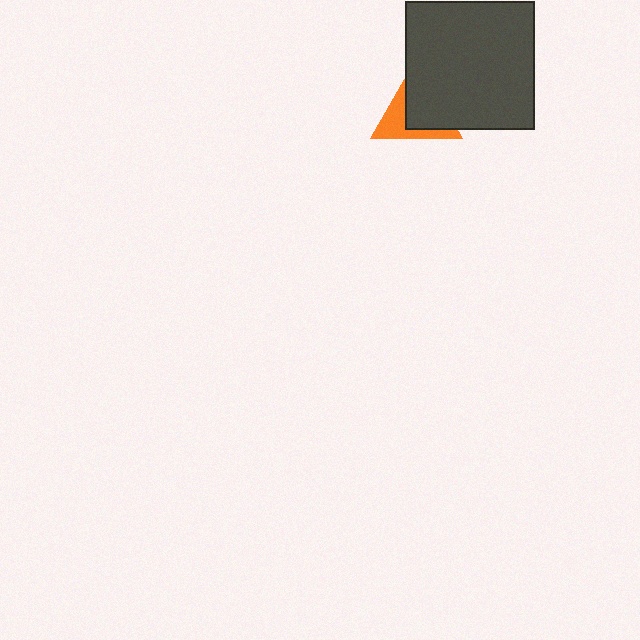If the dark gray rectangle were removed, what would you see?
You would see the complete orange triangle.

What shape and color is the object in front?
The object in front is a dark gray rectangle.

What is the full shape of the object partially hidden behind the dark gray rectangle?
The partially hidden object is an orange triangle.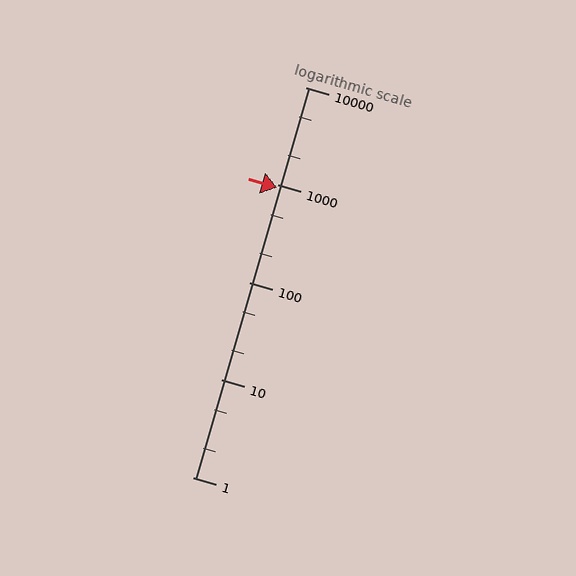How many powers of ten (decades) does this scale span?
The scale spans 4 decades, from 1 to 10000.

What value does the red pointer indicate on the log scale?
The pointer indicates approximately 940.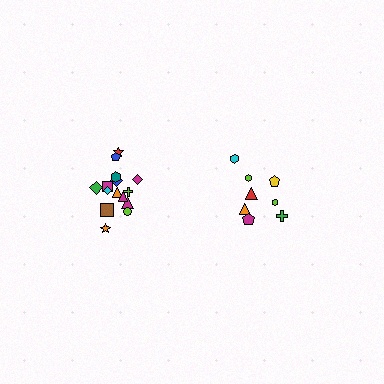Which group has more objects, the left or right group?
The left group.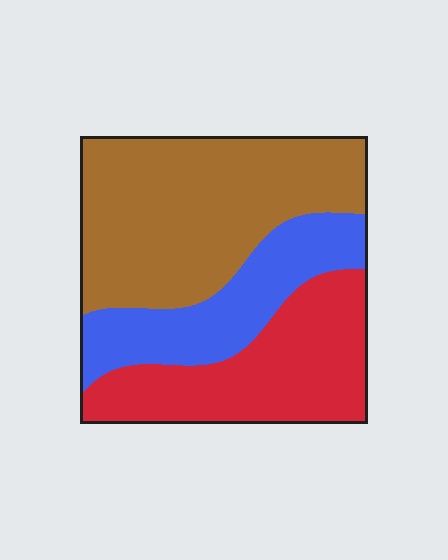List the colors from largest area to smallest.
From largest to smallest: brown, red, blue.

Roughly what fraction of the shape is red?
Red takes up about one third (1/3) of the shape.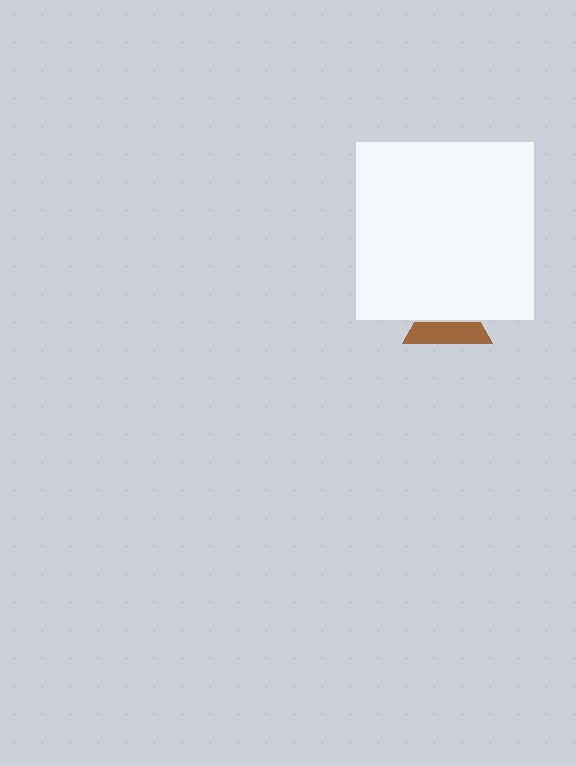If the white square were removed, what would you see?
You would see the complete brown triangle.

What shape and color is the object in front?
The object in front is a white square.